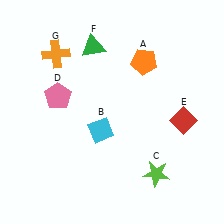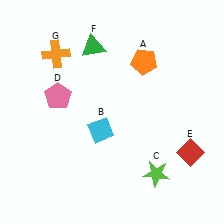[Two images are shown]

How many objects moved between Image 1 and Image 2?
1 object moved between the two images.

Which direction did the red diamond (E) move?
The red diamond (E) moved down.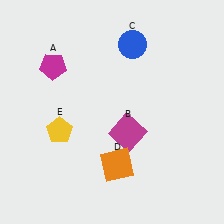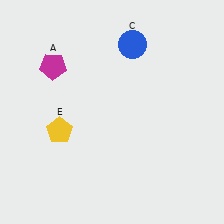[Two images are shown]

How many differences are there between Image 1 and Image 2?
There are 2 differences between the two images.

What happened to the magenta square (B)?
The magenta square (B) was removed in Image 2. It was in the bottom-right area of Image 1.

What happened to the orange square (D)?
The orange square (D) was removed in Image 2. It was in the bottom-right area of Image 1.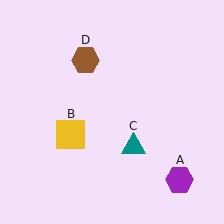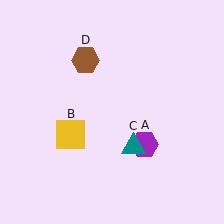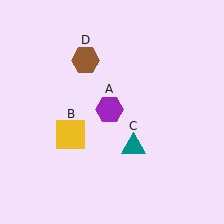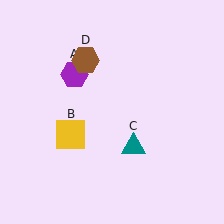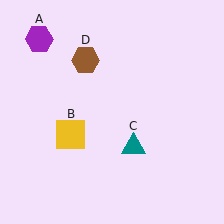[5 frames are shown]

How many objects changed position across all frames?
1 object changed position: purple hexagon (object A).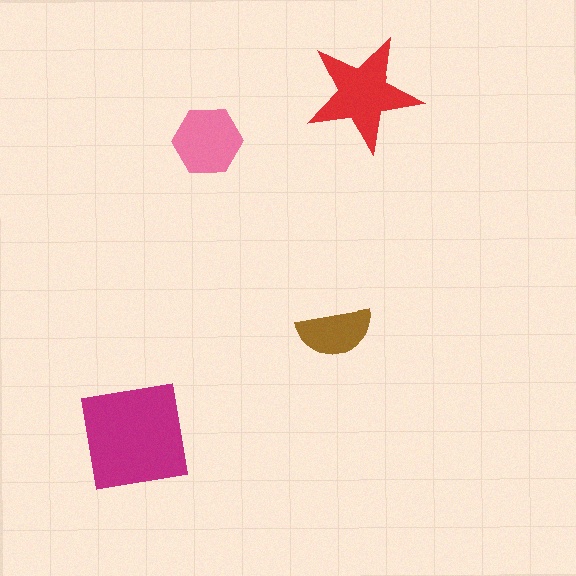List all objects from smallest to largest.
The brown semicircle, the pink hexagon, the red star, the magenta square.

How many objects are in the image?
There are 4 objects in the image.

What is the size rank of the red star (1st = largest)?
2nd.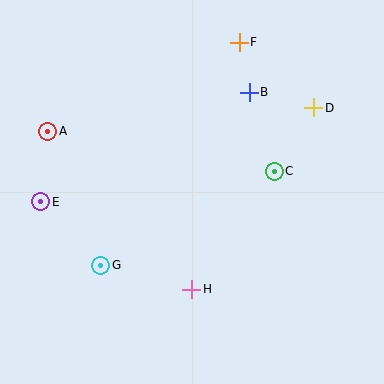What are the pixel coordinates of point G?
Point G is at (101, 265).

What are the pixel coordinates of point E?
Point E is at (41, 202).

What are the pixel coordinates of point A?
Point A is at (48, 131).